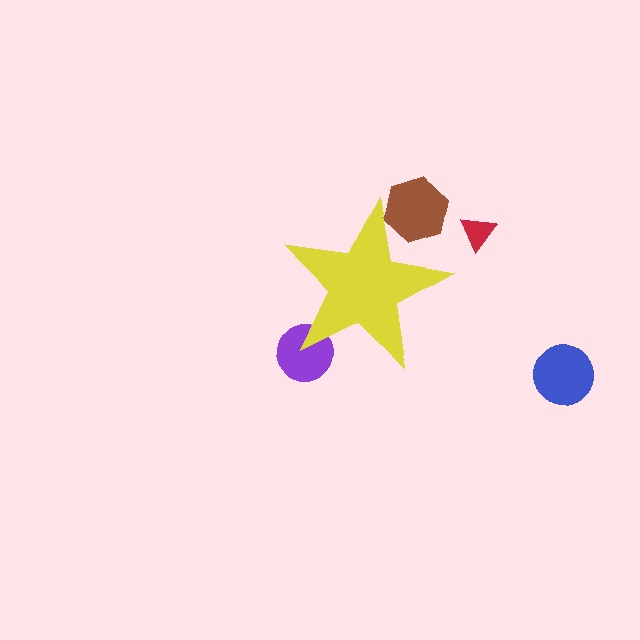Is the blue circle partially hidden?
No, the blue circle is fully visible.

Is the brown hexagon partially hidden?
Yes, the brown hexagon is partially hidden behind the yellow star.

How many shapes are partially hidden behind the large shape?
2 shapes are partially hidden.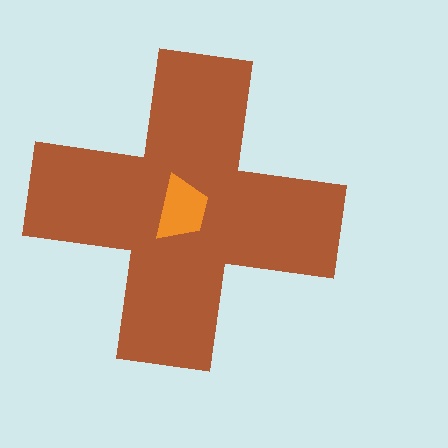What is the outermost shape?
The brown cross.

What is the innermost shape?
The orange trapezoid.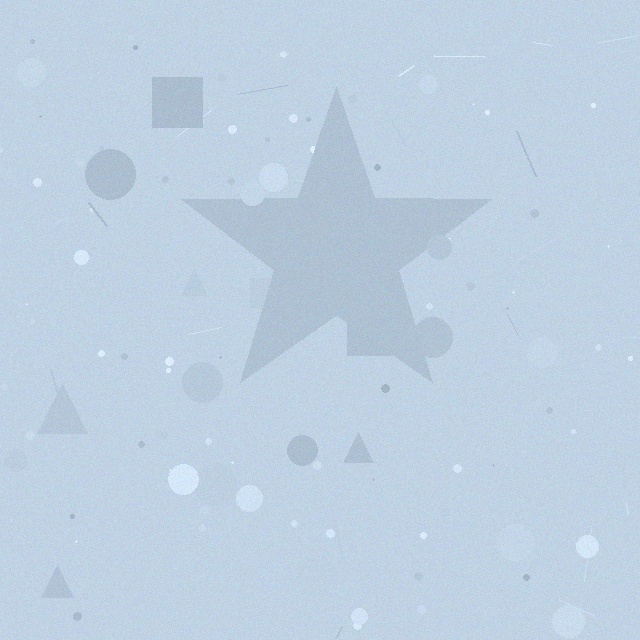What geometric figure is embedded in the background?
A star is embedded in the background.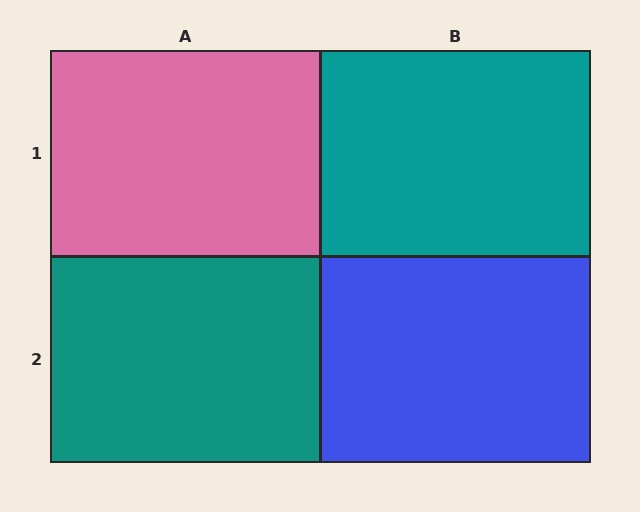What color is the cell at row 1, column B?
Teal.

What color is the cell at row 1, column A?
Pink.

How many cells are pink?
1 cell is pink.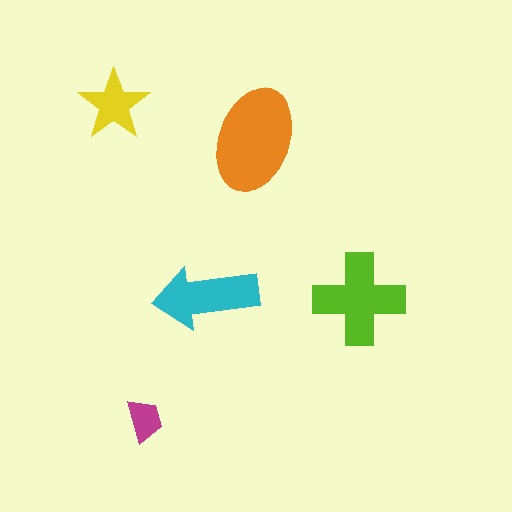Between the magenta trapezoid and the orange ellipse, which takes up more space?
The orange ellipse.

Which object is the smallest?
The magenta trapezoid.